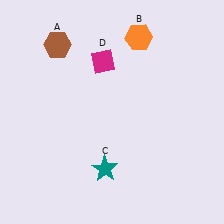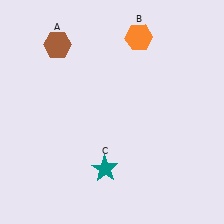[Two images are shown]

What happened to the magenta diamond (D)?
The magenta diamond (D) was removed in Image 2. It was in the top-left area of Image 1.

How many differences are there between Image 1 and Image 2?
There is 1 difference between the two images.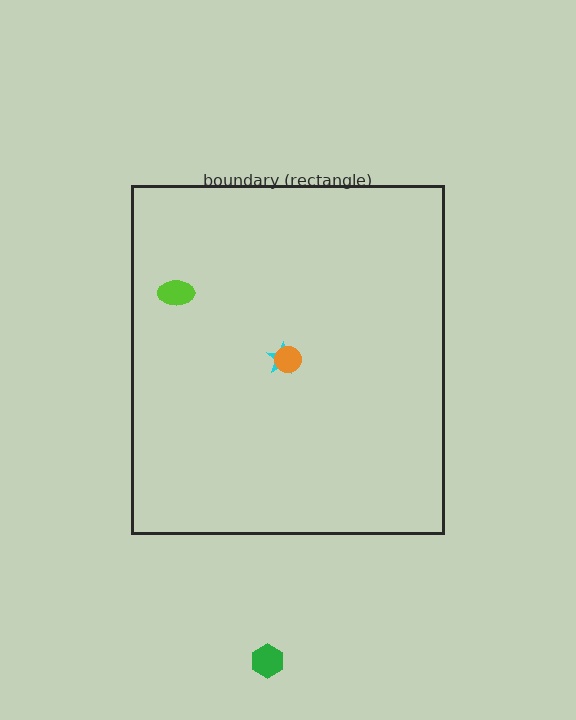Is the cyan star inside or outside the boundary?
Inside.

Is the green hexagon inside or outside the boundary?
Outside.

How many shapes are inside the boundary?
3 inside, 1 outside.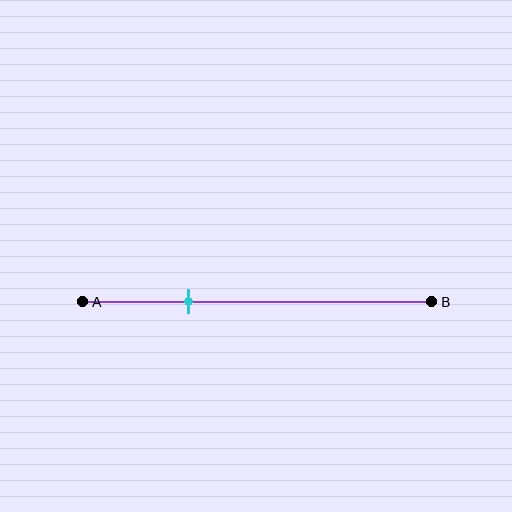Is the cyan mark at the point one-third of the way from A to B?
No, the mark is at about 30% from A, not at the 33% one-third point.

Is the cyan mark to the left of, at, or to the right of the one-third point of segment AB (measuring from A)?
The cyan mark is to the left of the one-third point of segment AB.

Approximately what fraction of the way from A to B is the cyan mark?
The cyan mark is approximately 30% of the way from A to B.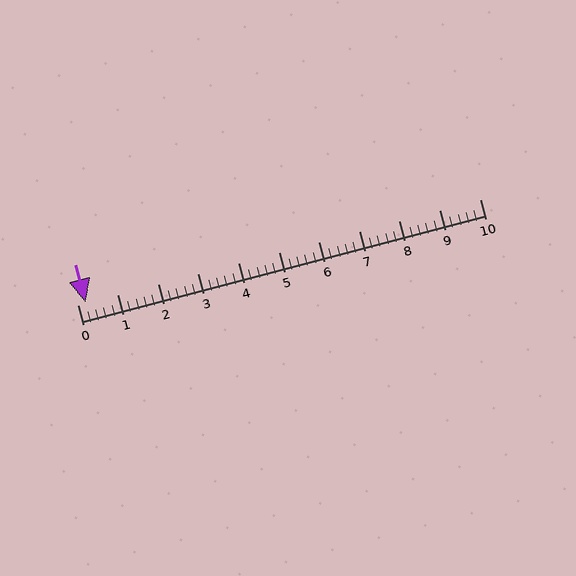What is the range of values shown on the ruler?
The ruler shows values from 0 to 10.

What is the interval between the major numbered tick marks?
The major tick marks are spaced 1 units apart.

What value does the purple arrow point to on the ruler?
The purple arrow points to approximately 0.2.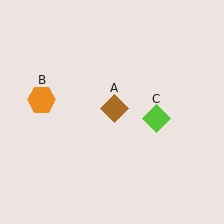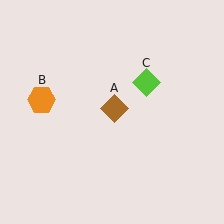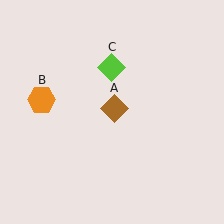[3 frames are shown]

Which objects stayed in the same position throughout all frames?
Brown diamond (object A) and orange hexagon (object B) remained stationary.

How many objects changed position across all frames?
1 object changed position: lime diamond (object C).